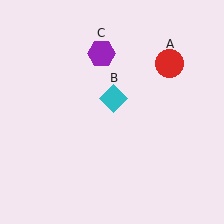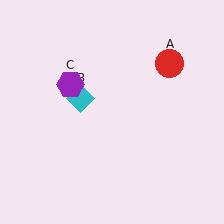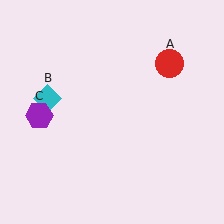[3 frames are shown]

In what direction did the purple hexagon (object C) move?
The purple hexagon (object C) moved down and to the left.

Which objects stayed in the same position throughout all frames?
Red circle (object A) remained stationary.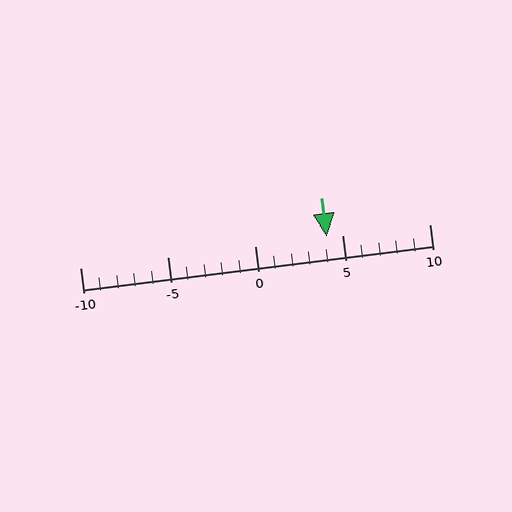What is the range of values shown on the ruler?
The ruler shows values from -10 to 10.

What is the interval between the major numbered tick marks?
The major tick marks are spaced 5 units apart.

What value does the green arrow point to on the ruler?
The green arrow points to approximately 4.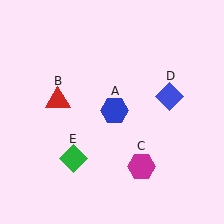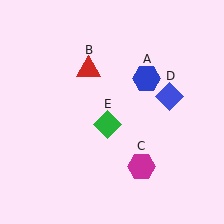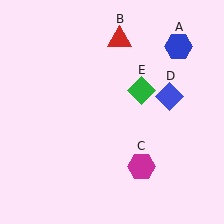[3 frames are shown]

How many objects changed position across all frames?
3 objects changed position: blue hexagon (object A), red triangle (object B), green diamond (object E).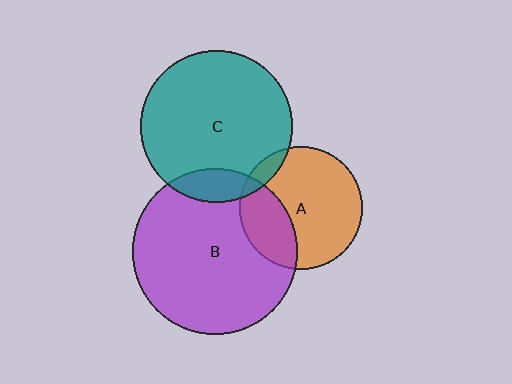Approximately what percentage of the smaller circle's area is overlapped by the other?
Approximately 10%.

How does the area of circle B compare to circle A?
Approximately 1.8 times.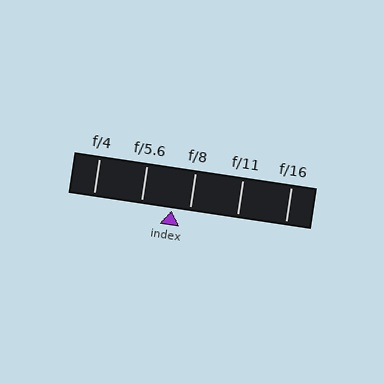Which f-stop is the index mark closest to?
The index mark is closest to f/8.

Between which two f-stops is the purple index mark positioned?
The index mark is between f/5.6 and f/8.